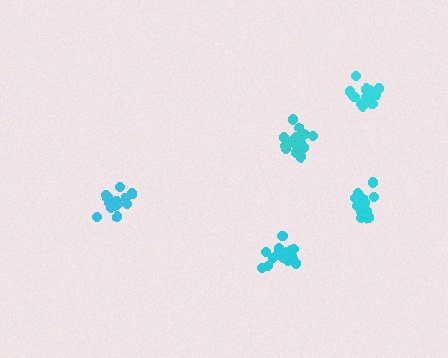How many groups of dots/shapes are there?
There are 5 groups.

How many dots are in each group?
Group 1: 15 dots, Group 2: 20 dots, Group 3: 15 dots, Group 4: 15 dots, Group 5: 17 dots (82 total).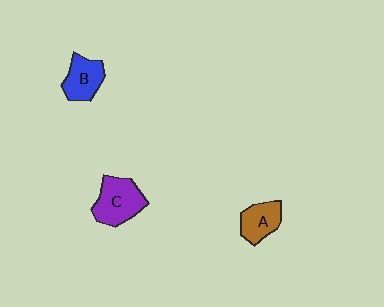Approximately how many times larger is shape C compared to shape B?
Approximately 1.3 times.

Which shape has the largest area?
Shape C (purple).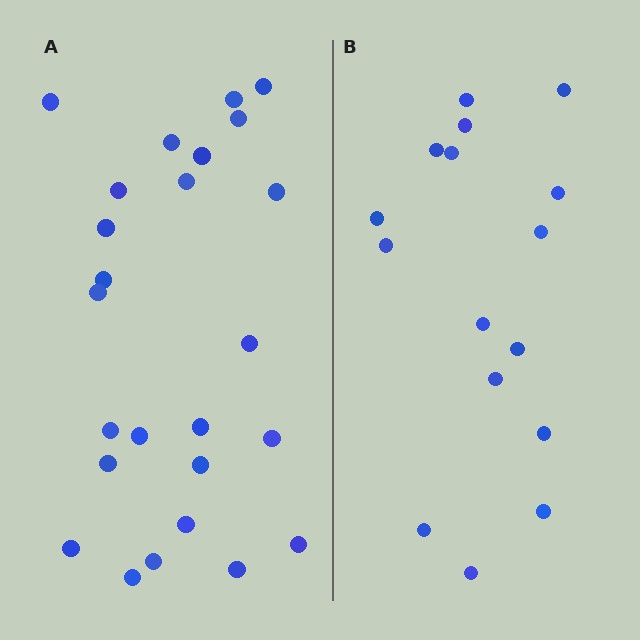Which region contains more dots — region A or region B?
Region A (the left region) has more dots.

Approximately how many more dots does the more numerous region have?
Region A has roughly 8 or so more dots than region B.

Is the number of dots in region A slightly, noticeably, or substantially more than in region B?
Region A has substantially more. The ratio is roughly 1.6 to 1.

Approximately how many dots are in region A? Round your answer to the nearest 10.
About 20 dots. (The exact count is 25, which rounds to 20.)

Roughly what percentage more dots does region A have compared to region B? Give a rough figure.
About 55% more.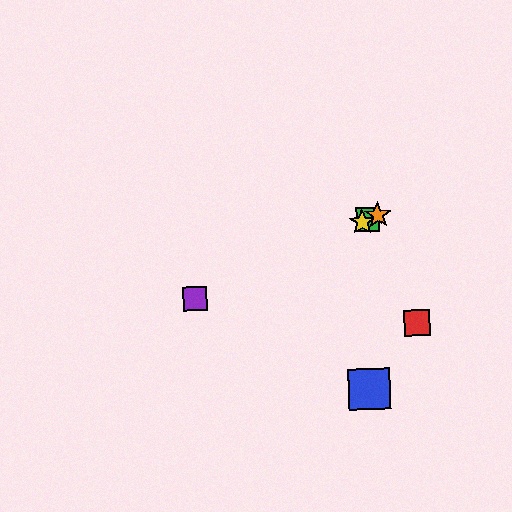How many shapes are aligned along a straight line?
4 shapes (the green square, the yellow star, the purple square, the orange star) are aligned along a straight line.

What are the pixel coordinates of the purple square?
The purple square is at (195, 299).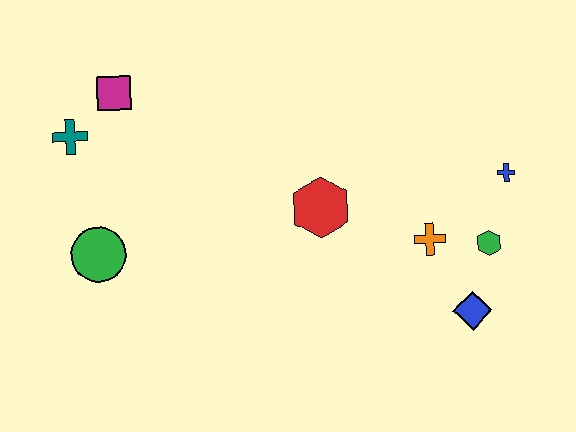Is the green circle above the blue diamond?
Yes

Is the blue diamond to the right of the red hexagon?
Yes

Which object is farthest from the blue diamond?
The teal cross is farthest from the blue diamond.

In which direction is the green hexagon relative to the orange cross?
The green hexagon is to the right of the orange cross.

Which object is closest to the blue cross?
The green hexagon is closest to the blue cross.